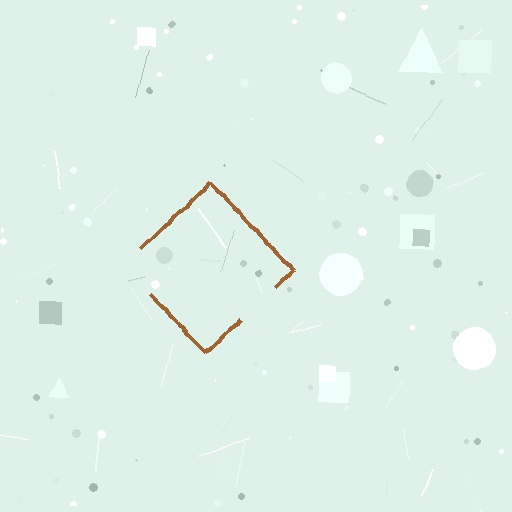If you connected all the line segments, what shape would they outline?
They would outline a diamond.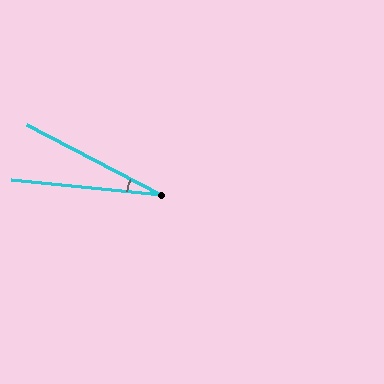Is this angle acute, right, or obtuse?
It is acute.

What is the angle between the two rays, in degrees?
Approximately 22 degrees.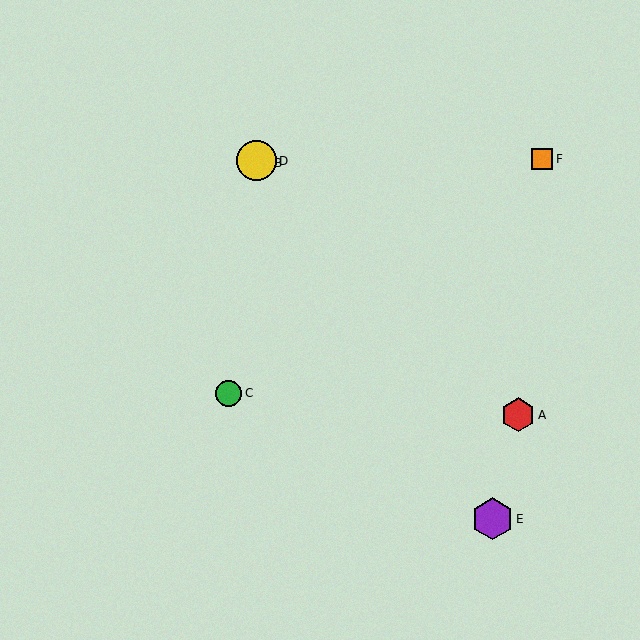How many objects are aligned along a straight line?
3 objects (B, D, E) are aligned along a straight line.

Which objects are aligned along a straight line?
Objects B, D, E are aligned along a straight line.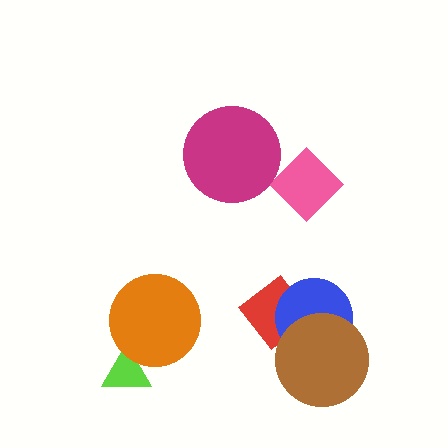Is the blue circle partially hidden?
Yes, it is partially covered by another shape.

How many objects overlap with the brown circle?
2 objects overlap with the brown circle.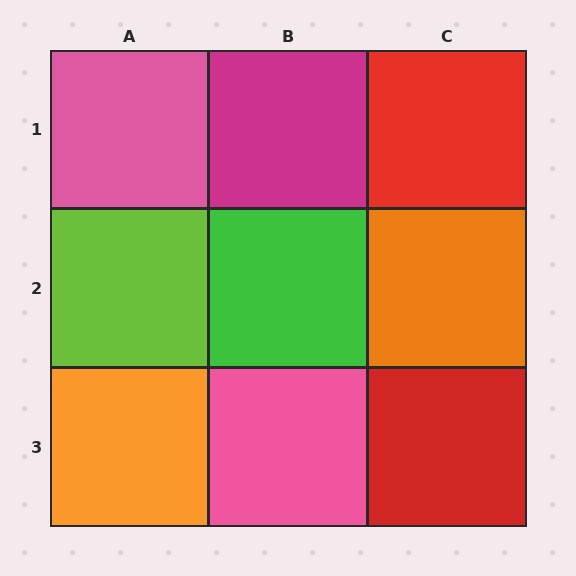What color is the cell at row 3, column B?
Pink.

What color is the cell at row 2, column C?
Orange.